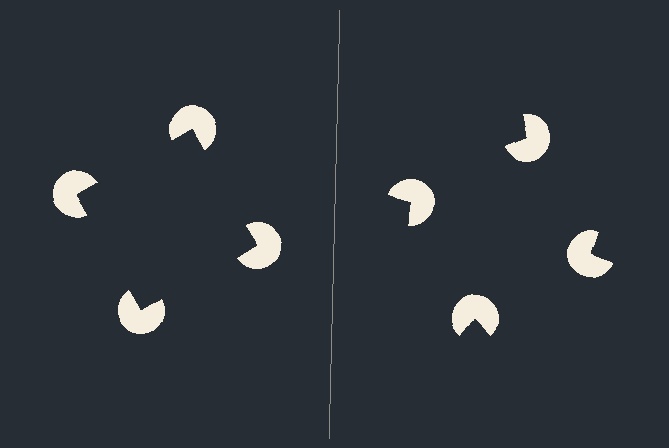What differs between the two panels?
The pac-man discs are positioned identically on both sides; only the wedge orientations differ. On the left they align to a square; on the right they are misaligned.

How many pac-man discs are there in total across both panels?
8 — 4 on each side.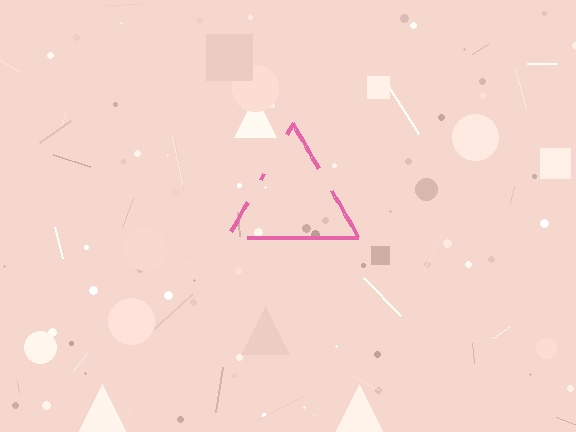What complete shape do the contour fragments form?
The contour fragments form a triangle.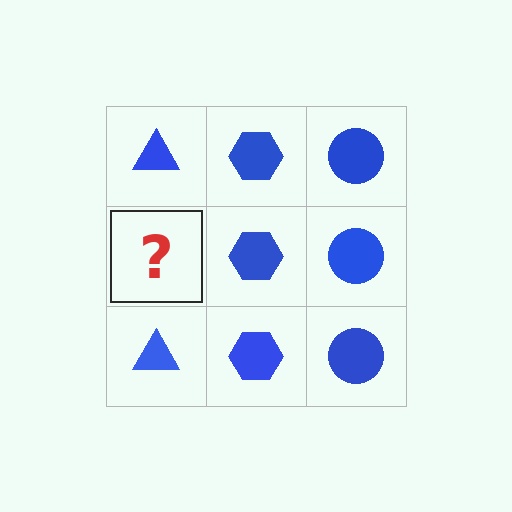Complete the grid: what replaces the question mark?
The question mark should be replaced with a blue triangle.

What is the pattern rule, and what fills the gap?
The rule is that each column has a consistent shape. The gap should be filled with a blue triangle.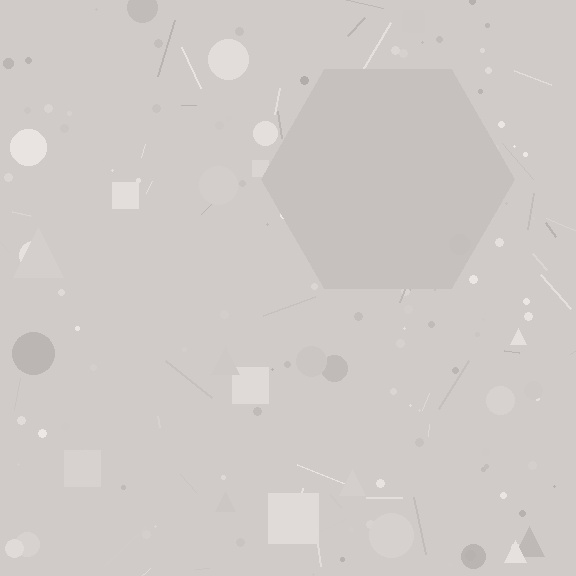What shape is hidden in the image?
A hexagon is hidden in the image.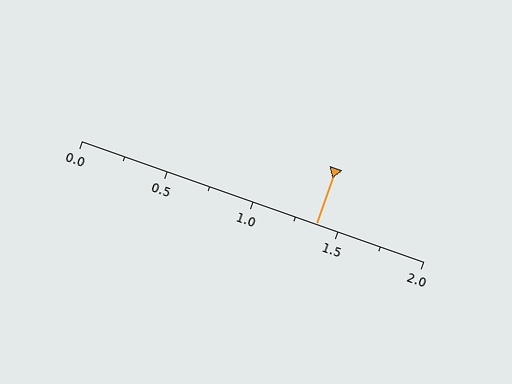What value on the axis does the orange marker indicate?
The marker indicates approximately 1.38.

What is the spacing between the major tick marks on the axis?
The major ticks are spaced 0.5 apart.